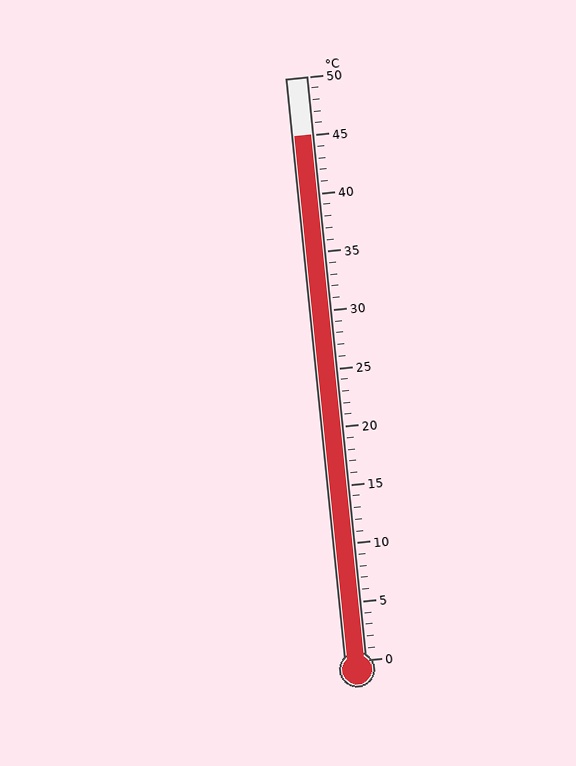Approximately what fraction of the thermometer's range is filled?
The thermometer is filled to approximately 90% of its range.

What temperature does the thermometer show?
The thermometer shows approximately 45°C.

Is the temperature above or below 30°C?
The temperature is above 30°C.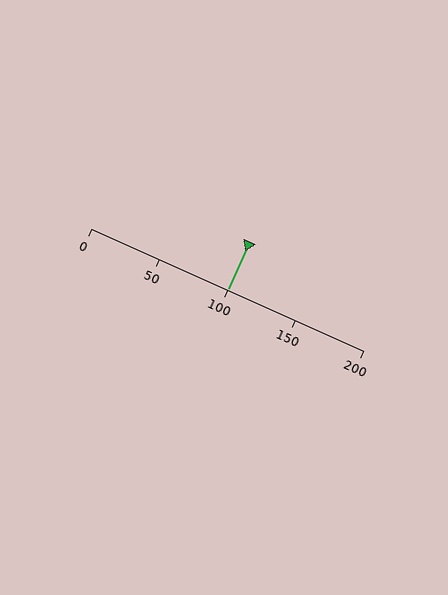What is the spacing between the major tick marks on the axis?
The major ticks are spaced 50 apart.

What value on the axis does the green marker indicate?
The marker indicates approximately 100.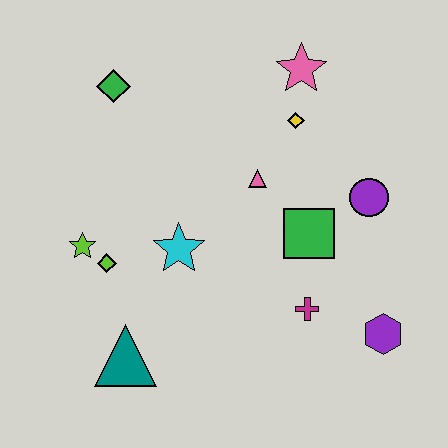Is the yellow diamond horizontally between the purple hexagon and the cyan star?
Yes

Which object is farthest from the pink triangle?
The teal triangle is farthest from the pink triangle.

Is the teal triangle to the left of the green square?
Yes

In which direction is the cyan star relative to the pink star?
The cyan star is below the pink star.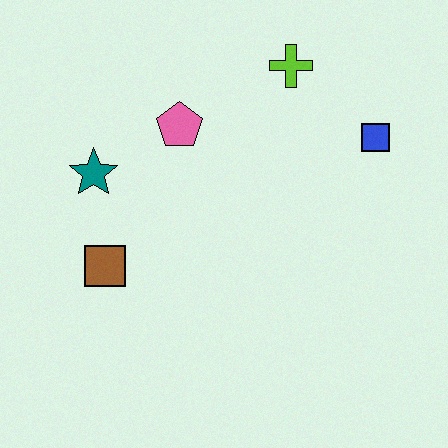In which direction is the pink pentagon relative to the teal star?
The pink pentagon is to the right of the teal star.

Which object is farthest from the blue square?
The brown square is farthest from the blue square.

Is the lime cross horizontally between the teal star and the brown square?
No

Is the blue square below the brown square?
No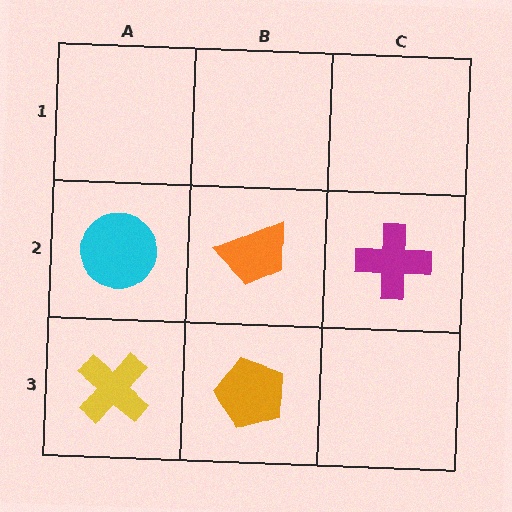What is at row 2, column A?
A cyan circle.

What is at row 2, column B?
An orange trapezoid.